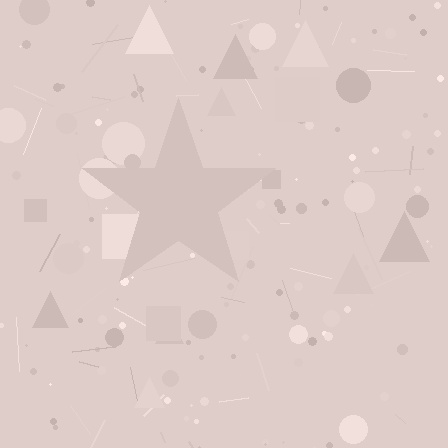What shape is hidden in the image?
A star is hidden in the image.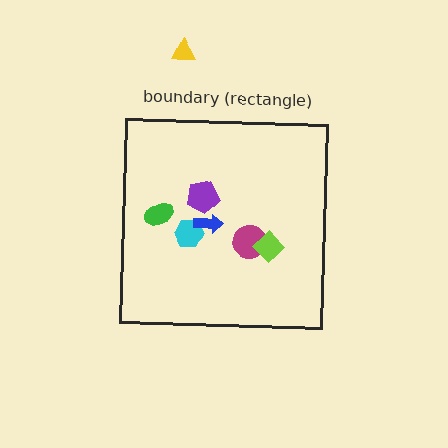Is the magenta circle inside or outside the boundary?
Inside.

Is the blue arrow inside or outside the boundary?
Inside.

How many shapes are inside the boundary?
6 inside, 1 outside.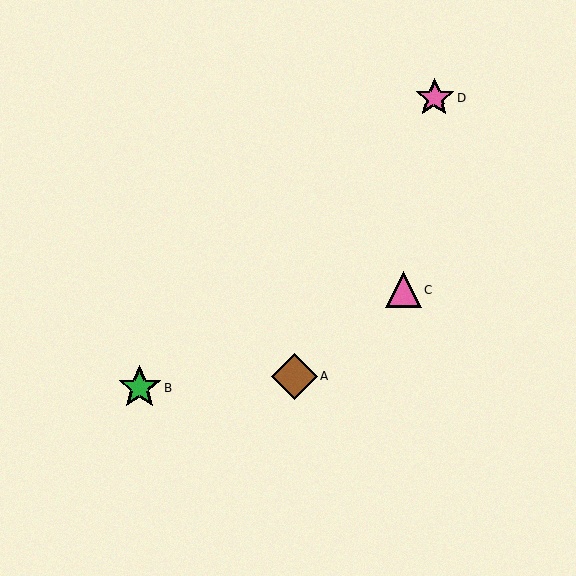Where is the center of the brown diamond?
The center of the brown diamond is at (295, 376).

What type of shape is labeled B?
Shape B is a green star.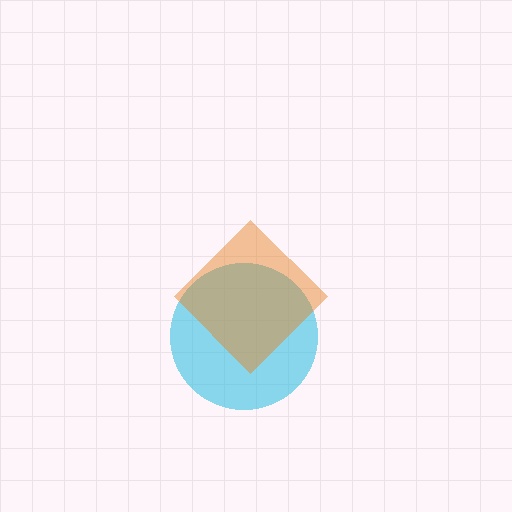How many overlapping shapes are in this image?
There are 2 overlapping shapes in the image.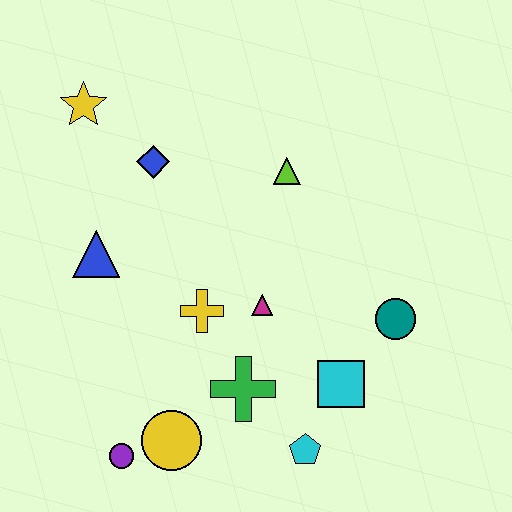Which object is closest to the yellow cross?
The magenta triangle is closest to the yellow cross.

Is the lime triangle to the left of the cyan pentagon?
Yes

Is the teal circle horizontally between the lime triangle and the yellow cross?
No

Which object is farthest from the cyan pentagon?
The yellow star is farthest from the cyan pentagon.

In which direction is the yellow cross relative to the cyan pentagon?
The yellow cross is above the cyan pentagon.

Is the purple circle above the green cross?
No